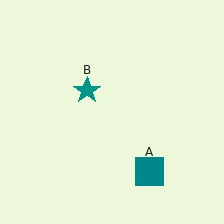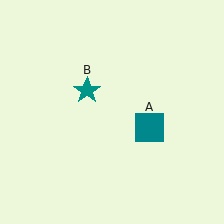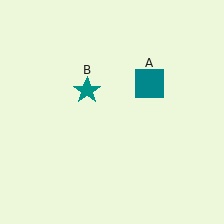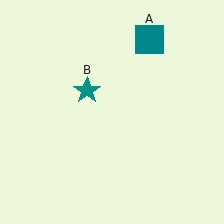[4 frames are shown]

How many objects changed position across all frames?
1 object changed position: teal square (object A).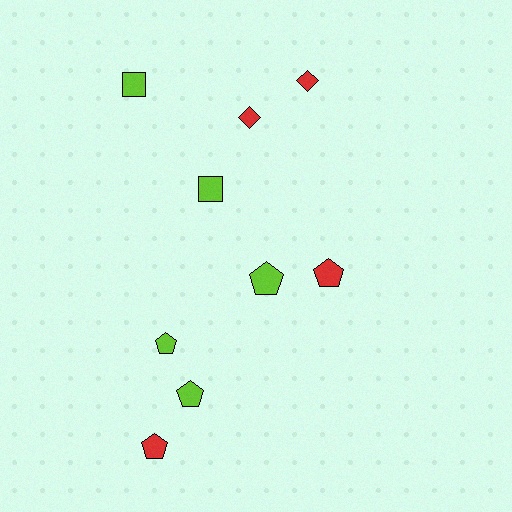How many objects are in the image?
There are 9 objects.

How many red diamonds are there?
There are 2 red diamonds.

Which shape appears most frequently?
Pentagon, with 5 objects.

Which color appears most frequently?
Lime, with 5 objects.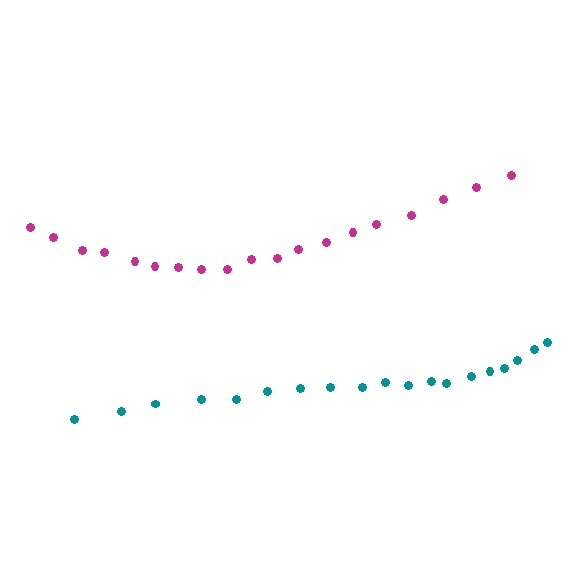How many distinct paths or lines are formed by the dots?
There are 2 distinct paths.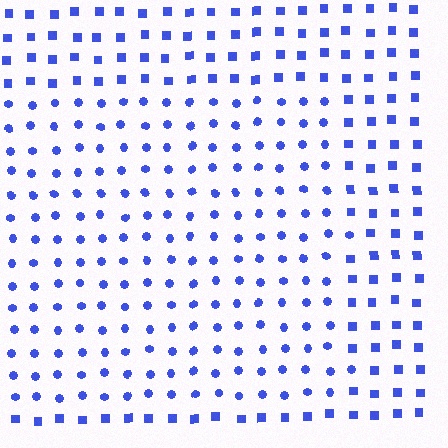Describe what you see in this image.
The image is filled with small blue elements arranged in a uniform grid. A rectangle-shaped region contains circles, while the surrounding area contains squares. The boundary is defined purely by the change in element shape.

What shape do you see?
I see a rectangle.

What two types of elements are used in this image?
The image uses circles inside the rectangle region and squares outside it.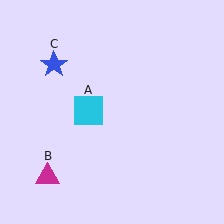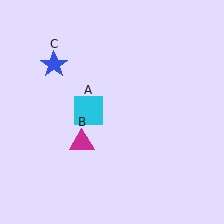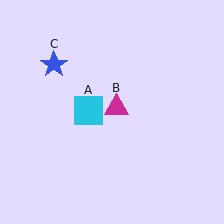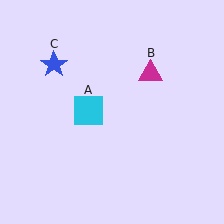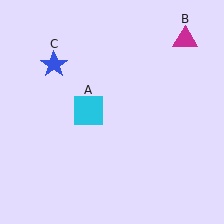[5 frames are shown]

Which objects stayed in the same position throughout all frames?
Cyan square (object A) and blue star (object C) remained stationary.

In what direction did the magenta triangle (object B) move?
The magenta triangle (object B) moved up and to the right.